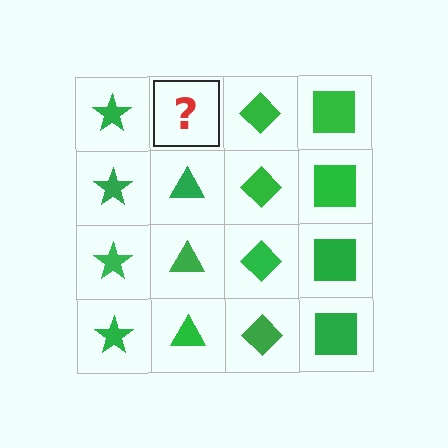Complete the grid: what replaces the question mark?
The question mark should be replaced with a green triangle.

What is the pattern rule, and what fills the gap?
The rule is that each column has a consistent shape. The gap should be filled with a green triangle.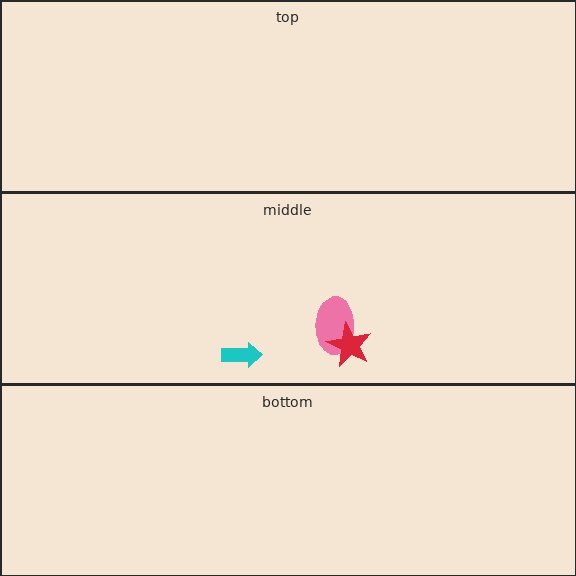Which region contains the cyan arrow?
The middle region.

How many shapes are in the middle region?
3.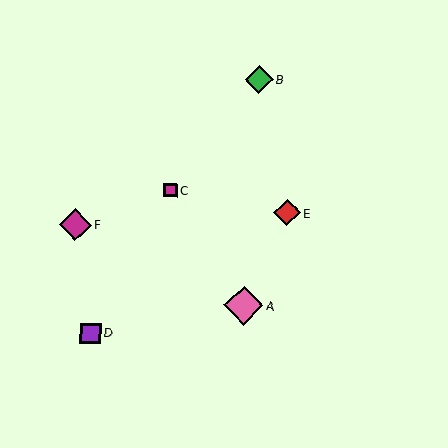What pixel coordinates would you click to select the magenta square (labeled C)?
Click at (170, 190) to select the magenta square C.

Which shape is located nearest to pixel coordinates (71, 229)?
The magenta diamond (labeled F) at (75, 225) is nearest to that location.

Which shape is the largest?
The pink diamond (labeled A) is the largest.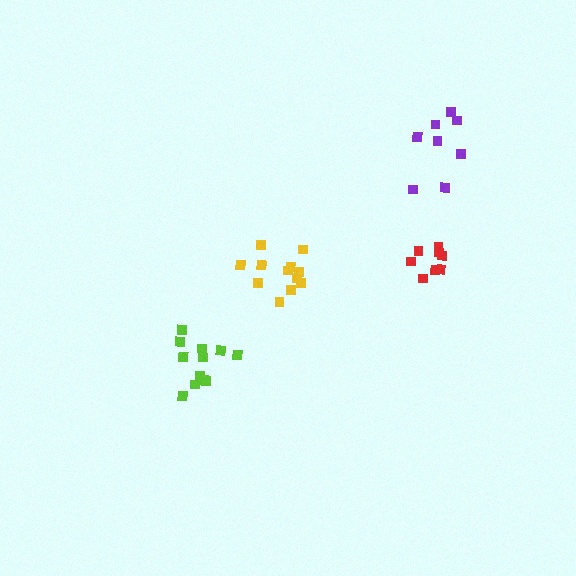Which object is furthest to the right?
The purple cluster is rightmost.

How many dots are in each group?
Group 1: 8 dots, Group 2: 12 dots, Group 3: 12 dots, Group 4: 8 dots (40 total).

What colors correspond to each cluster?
The clusters are colored: purple, yellow, lime, red.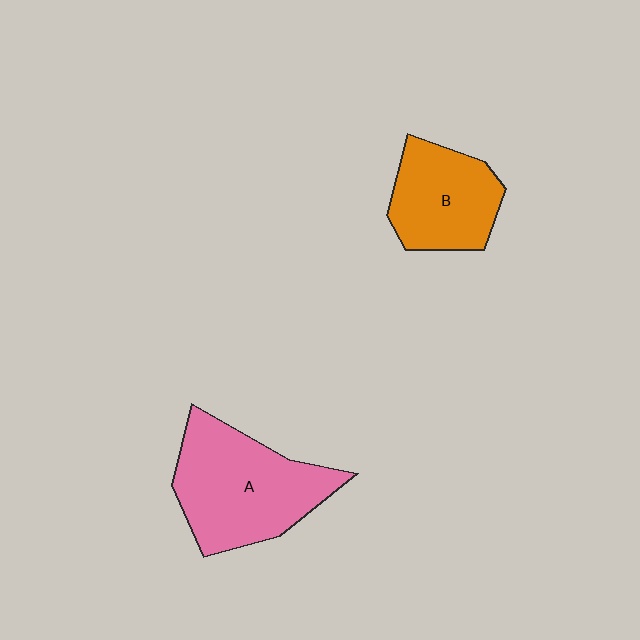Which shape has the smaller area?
Shape B (orange).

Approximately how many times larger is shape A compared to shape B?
Approximately 1.4 times.